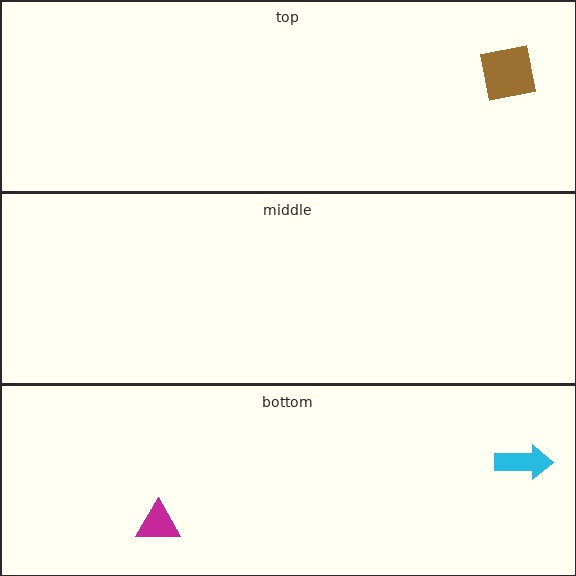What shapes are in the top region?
The brown square.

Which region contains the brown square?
The top region.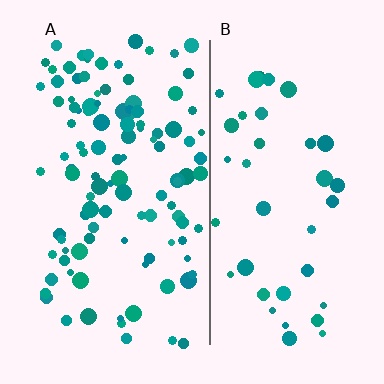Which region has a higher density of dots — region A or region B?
A (the left).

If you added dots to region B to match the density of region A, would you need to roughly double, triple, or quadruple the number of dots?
Approximately triple.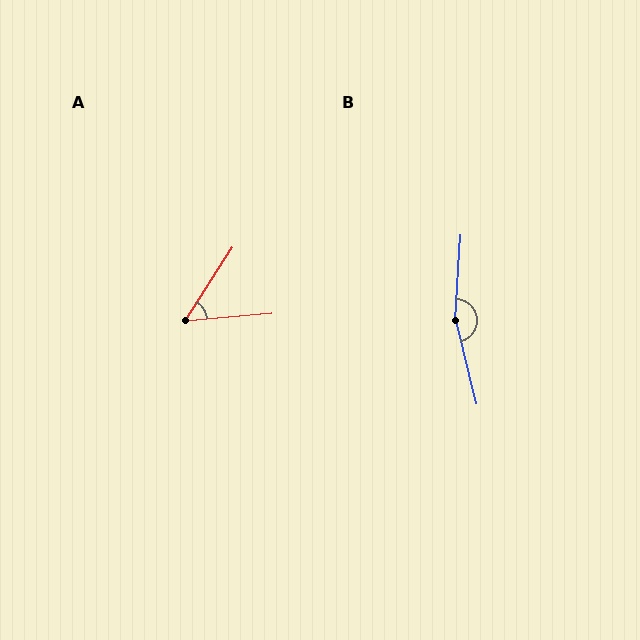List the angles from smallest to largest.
A (53°), B (163°).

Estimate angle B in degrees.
Approximately 163 degrees.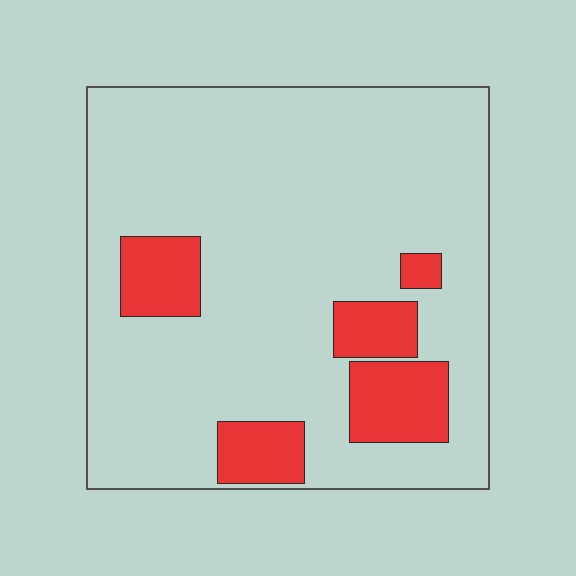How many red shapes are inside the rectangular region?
5.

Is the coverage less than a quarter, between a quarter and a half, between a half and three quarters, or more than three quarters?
Less than a quarter.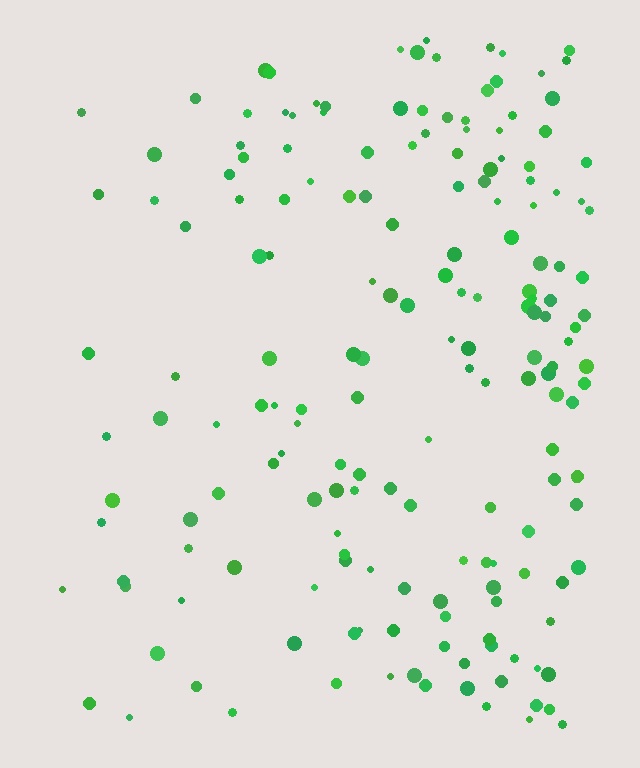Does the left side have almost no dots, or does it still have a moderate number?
Still a moderate number, just noticeably fewer than the right.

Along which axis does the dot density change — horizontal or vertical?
Horizontal.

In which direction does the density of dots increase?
From left to right, with the right side densest.